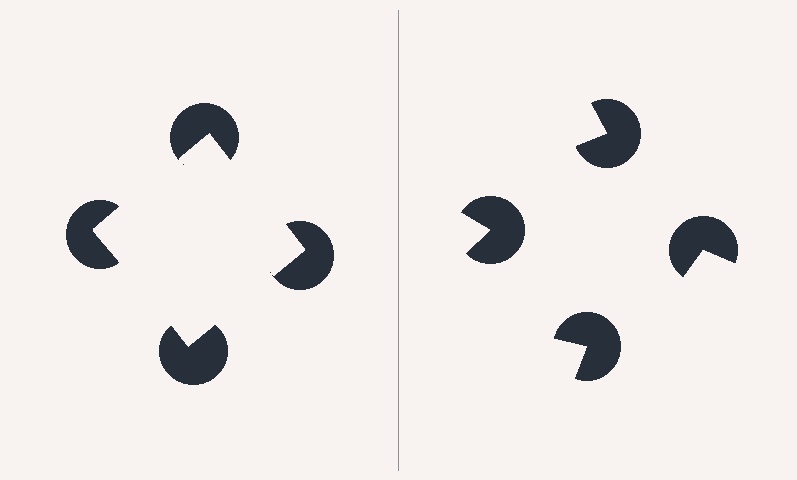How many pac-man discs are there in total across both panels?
8 — 4 on each side.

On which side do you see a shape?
An illusory square appears on the left side. On the right side the wedge cuts are rotated, so no coherent shape forms.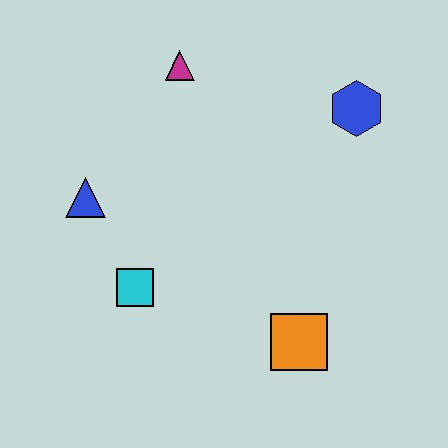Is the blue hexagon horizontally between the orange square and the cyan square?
No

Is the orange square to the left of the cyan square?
No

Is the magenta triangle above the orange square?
Yes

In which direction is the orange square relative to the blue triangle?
The orange square is to the right of the blue triangle.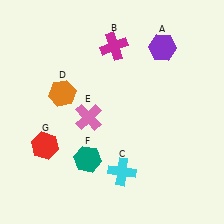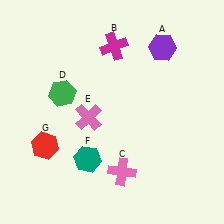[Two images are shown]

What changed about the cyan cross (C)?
In Image 1, C is cyan. In Image 2, it changed to pink.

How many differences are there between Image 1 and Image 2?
There are 2 differences between the two images.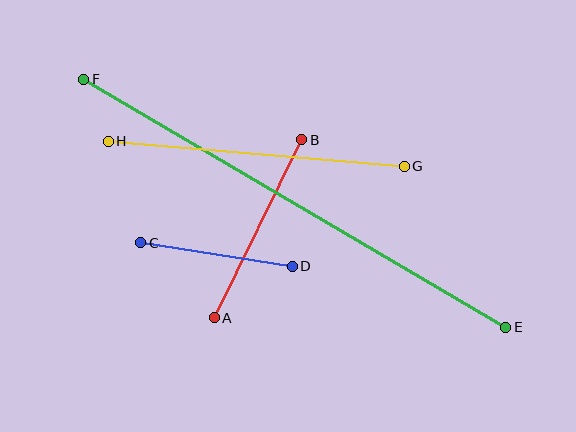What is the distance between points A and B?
The distance is approximately 198 pixels.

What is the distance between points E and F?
The distance is approximately 489 pixels.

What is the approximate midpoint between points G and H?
The midpoint is at approximately (256, 154) pixels.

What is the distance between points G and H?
The distance is approximately 297 pixels.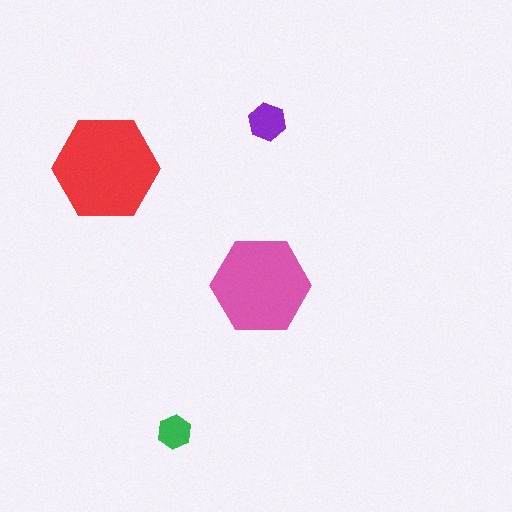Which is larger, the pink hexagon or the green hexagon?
The pink one.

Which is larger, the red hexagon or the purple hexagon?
The red one.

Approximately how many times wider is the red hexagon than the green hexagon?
About 3 times wider.